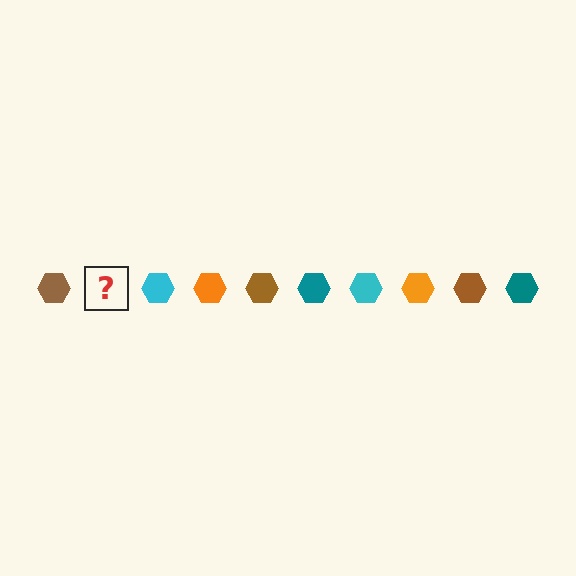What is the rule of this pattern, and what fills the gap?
The rule is that the pattern cycles through brown, teal, cyan, orange hexagons. The gap should be filled with a teal hexagon.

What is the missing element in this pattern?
The missing element is a teal hexagon.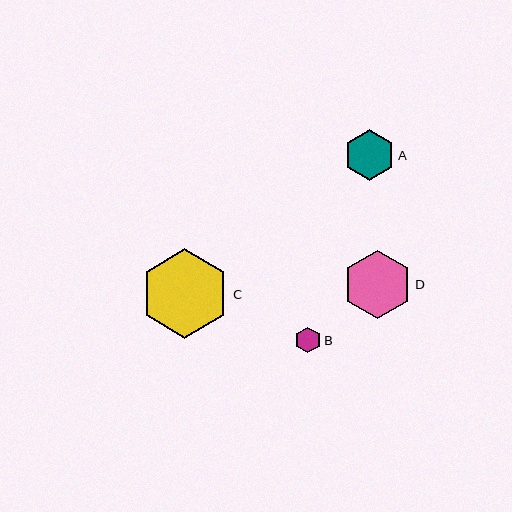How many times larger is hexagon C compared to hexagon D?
Hexagon C is approximately 1.3 times the size of hexagon D.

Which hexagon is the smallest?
Hexagon B is the smallest with a size of approximately 26 pixels.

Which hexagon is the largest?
Hexagon C is the largest with a size of approximately 89 pixels.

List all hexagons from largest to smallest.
From largest to smallest: C, D, A, B.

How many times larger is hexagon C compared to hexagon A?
Hexagon C is approximately 1.8 times the size of hexagon A.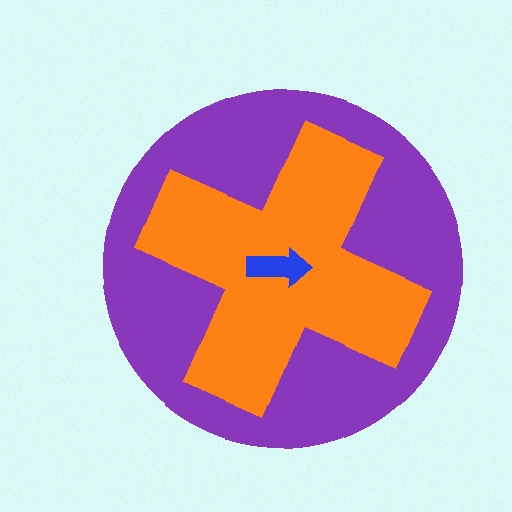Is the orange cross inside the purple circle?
Yes.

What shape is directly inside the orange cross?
The blue arrow.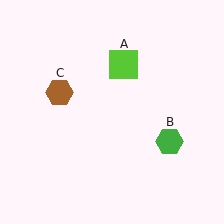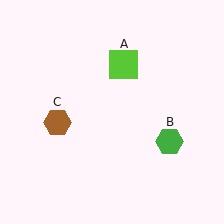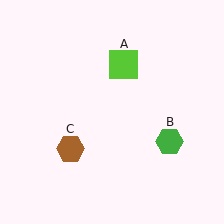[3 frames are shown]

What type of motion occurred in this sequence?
The brown hexagon (object C) rotated counterclockwise around the center of the scene.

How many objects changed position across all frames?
1 object changed position: brown hexagon (object C).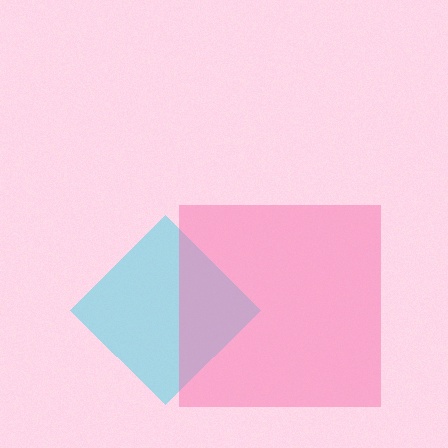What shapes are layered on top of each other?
The layered shapes are: a cyan diamond, a pink square.